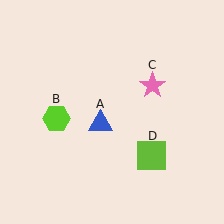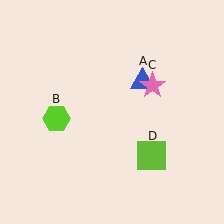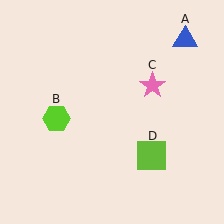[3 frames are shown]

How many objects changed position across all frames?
1 object changed position: blue triangle (object A).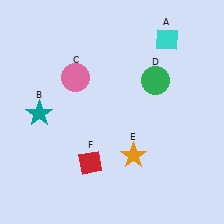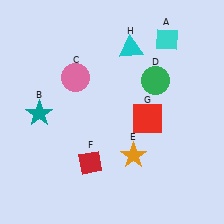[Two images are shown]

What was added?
A red square (G), a cyan triangle (H) were added in Image 2.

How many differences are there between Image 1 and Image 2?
There are 2 differences between the two images.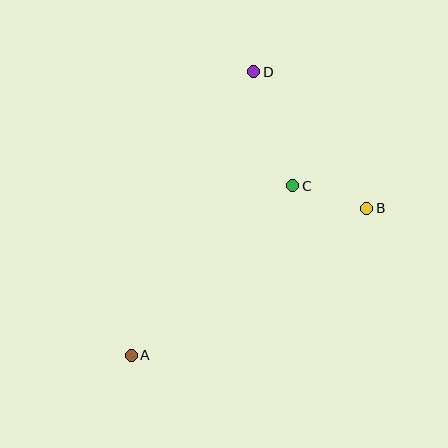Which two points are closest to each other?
Points B and C are closest to each other.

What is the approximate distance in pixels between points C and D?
The distance between C and D is approximately 120 pixels.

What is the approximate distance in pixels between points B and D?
The distance between B and D is approximately 177 pixels.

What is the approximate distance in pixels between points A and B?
The distance between A and B is approximately 277 pixels.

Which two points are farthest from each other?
Points A and D are farthest from each other.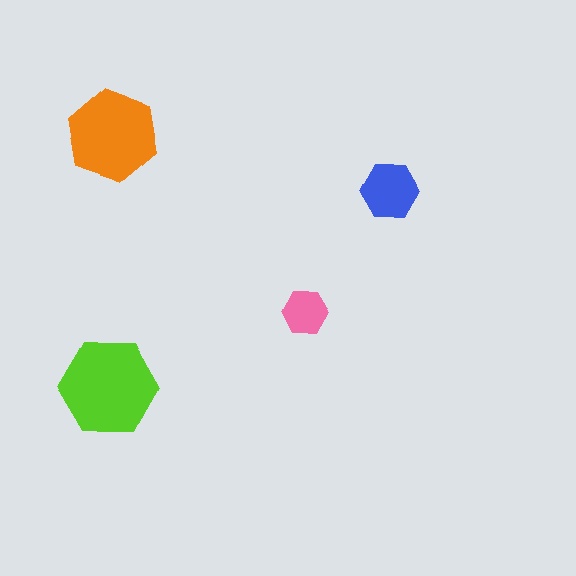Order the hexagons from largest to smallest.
the lime one, the orange one, the blue one, the pink one.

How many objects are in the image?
There are 4 objects in the image.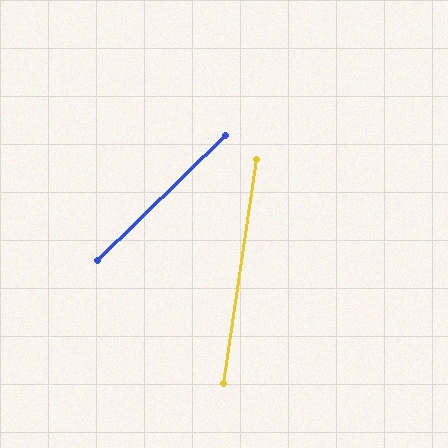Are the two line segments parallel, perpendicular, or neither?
Neither parallel nor perpendicular — they differ by about 37°.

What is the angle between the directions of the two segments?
Approximately 37 degrees.